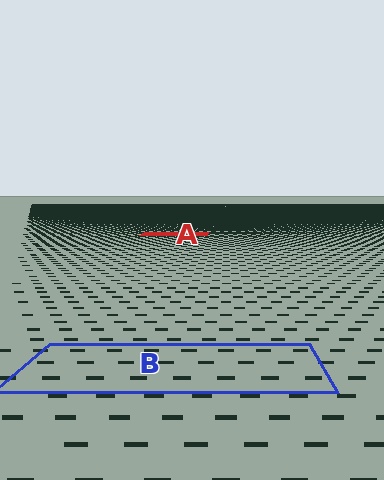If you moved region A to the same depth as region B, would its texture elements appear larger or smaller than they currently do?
They would appear larger. At a closer depth, the same texture elements are projected at a bigger on-screen size.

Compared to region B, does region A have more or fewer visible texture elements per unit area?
Region A has more texture elements per unit area — they are packed more densely because it is farther away.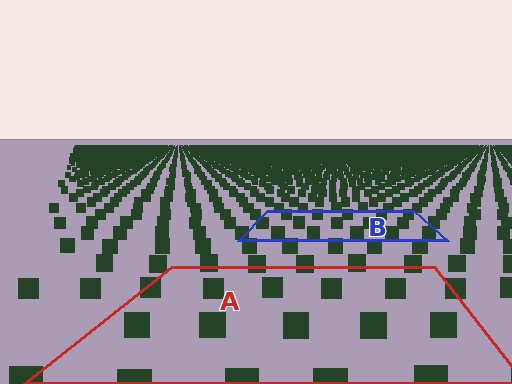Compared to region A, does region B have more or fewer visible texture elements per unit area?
Region B has more texture elements per unit area — they are packed more densely because it is farther away.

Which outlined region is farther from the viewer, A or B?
Region B is farther from the viewer — the texture elements inside it appear smaller and more densely packed.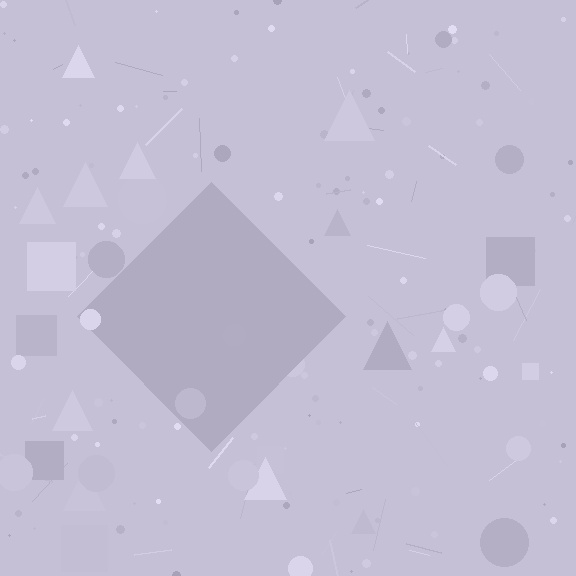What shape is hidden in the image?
A diamond is hidden in the image.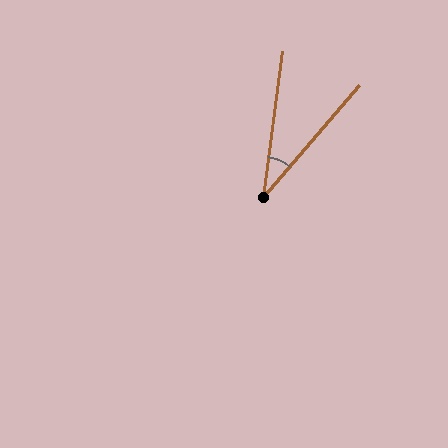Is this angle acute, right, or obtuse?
It is acute.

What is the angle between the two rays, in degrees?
Approximately 33 degrees.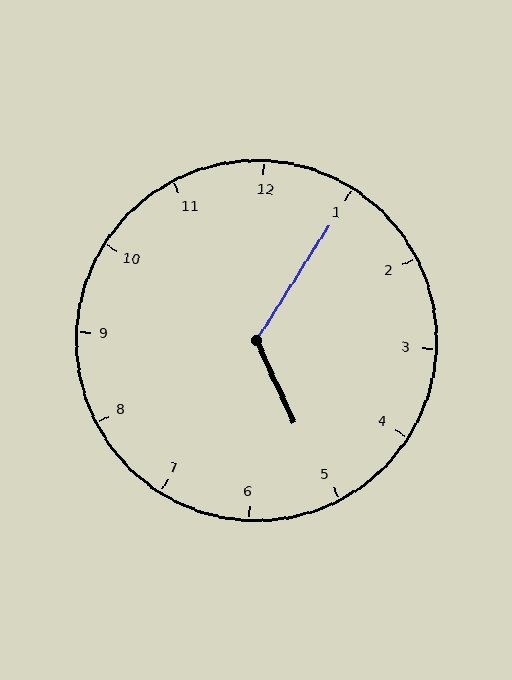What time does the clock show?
5:05.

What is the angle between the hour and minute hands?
Approximately 122 degrees.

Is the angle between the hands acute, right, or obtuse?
It is obtuse.